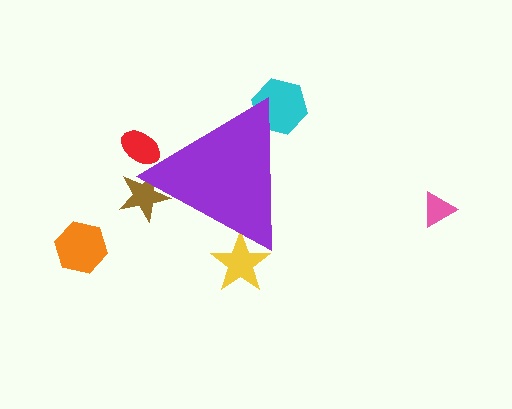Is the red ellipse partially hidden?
Yes, the red ellipse is partially hidden behind the purple triangle.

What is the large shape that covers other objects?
A purple triangle.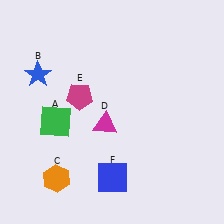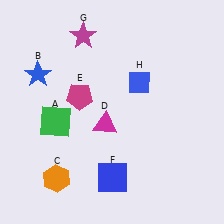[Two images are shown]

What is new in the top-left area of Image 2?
A magenta star (G) was added in the top-left area of Image 2.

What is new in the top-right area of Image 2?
A blue diamond (H) was added in the top-right area of Image 2.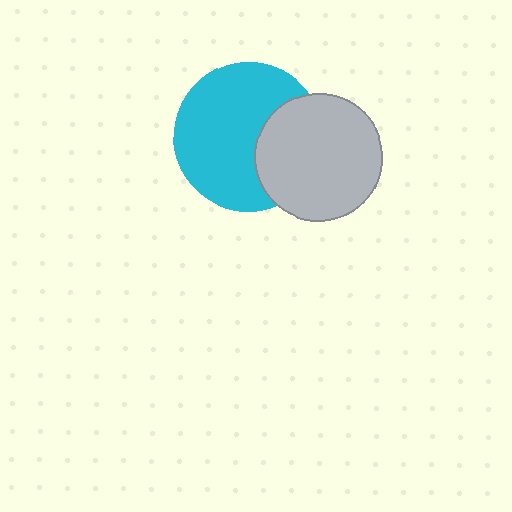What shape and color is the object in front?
The object in front is a light gray circle.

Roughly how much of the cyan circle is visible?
Most of it is visible (roughly 69%).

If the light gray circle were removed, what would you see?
You would see the complete cyan circle.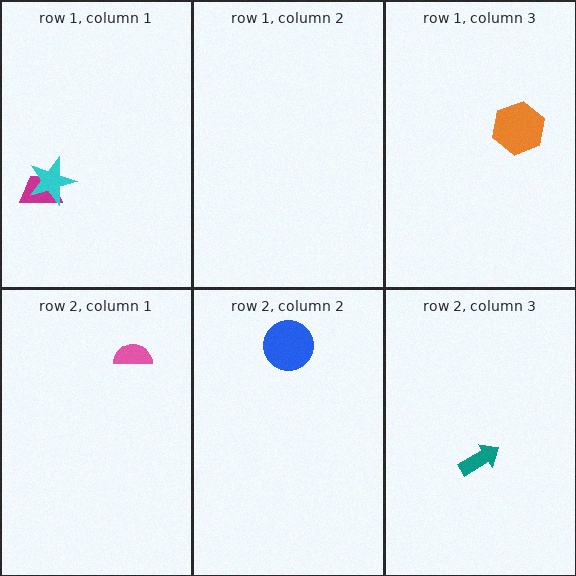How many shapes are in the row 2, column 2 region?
1.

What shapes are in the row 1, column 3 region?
The orange hexagon.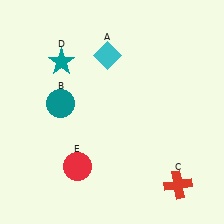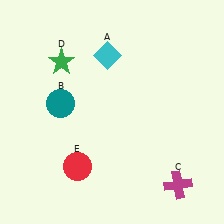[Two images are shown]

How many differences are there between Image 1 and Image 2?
There are 2 differences between the two images.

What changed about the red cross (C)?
In Image 1, C is red. In Image 2, it changed to magenta.